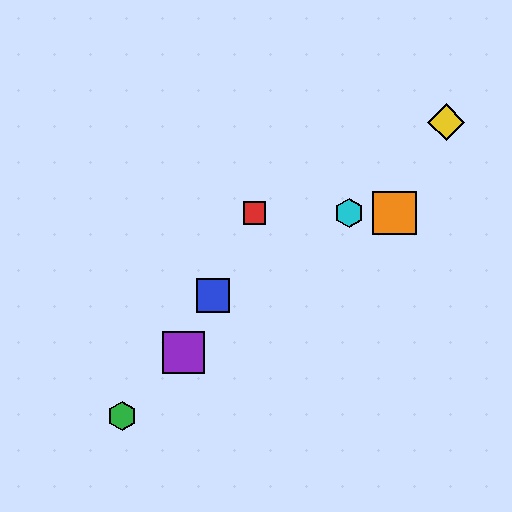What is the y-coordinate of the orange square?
The orange square is at y≈213.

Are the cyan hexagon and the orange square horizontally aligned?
Yes, both are at y≈213.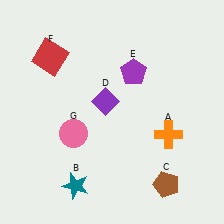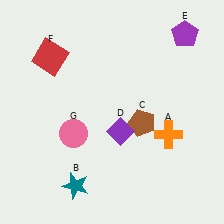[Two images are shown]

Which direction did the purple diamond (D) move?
The purple diamond (D) moved down.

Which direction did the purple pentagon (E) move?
The purple pentagon (E) moved right.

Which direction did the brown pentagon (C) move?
The brown pentagon (C) moved up.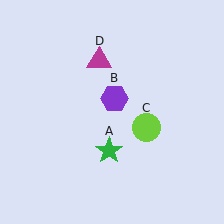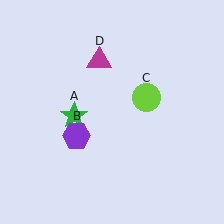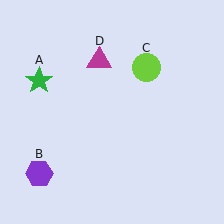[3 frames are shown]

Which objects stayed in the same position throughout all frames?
Magenta triangle (object D) remained stationary.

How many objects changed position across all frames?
3 objects changed position: green star (object A), purple hexagon (object B), lime circle (object C).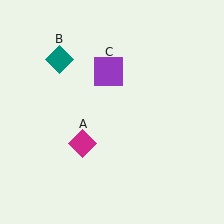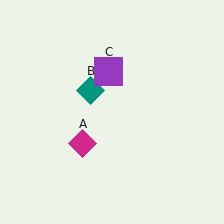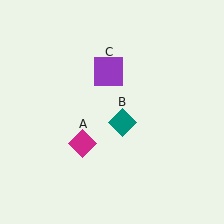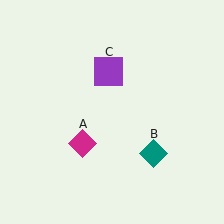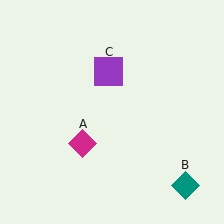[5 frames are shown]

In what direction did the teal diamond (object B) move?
The teal diamond (object B) moved down and to the right.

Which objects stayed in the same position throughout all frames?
Magenta diamond (object A) and purple square (object C) remained stationary.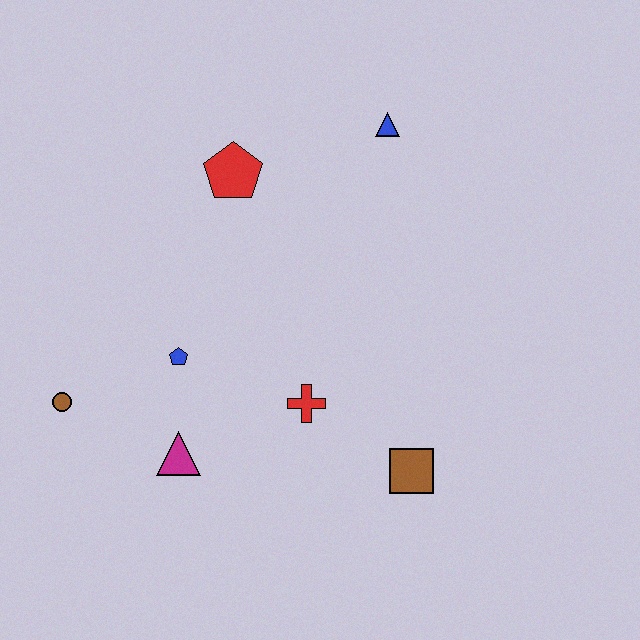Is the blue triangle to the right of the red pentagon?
Yes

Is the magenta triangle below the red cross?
Yes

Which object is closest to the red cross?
The brown square is closest to the red cross.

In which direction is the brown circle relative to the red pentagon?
The brown circle is below the red pentagon.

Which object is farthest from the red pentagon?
The brown square is farthest from the red pentagon.